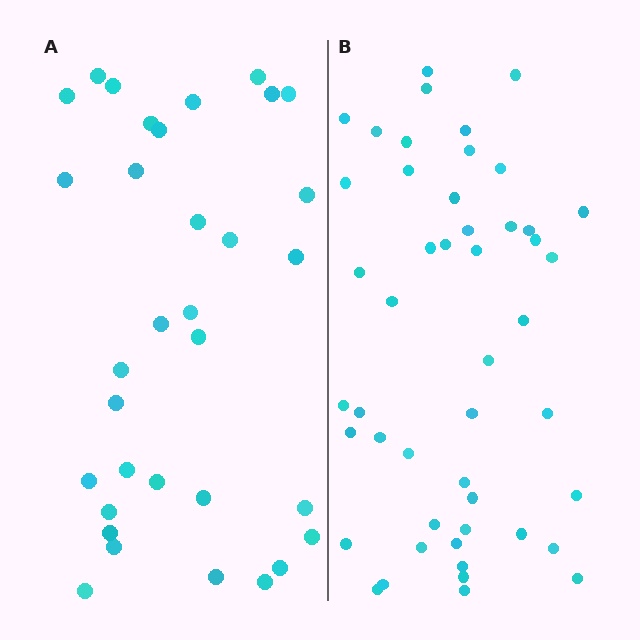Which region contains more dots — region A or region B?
Region B (the right region) has more dots.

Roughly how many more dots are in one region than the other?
Region B has approximately 15 more dots than region A.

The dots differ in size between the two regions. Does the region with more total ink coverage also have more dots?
No. Region A has more total ink coverage because its dots are larger, but region B actually contains more individual dots. Total area can be misleading — the number of items is what matters here.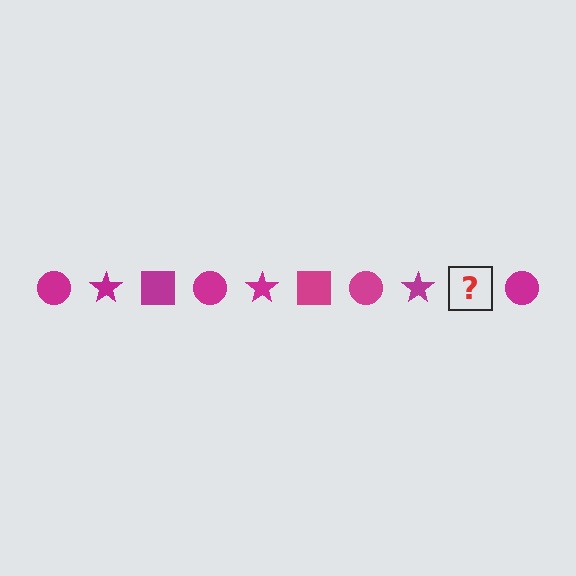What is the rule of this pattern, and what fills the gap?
The rule is that the pattern cycles through circle, star, square shapes in magenta. The gap should be filled with a magenta square.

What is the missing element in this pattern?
The missing element is a magenta square.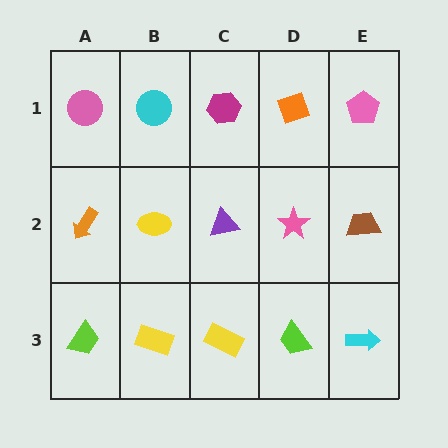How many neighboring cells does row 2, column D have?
4.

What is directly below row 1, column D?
A pink star.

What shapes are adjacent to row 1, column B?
A yellow ellipse (row 2, column B), a pink circle (row 1, column A), a magenta hexagon (row 1, column C).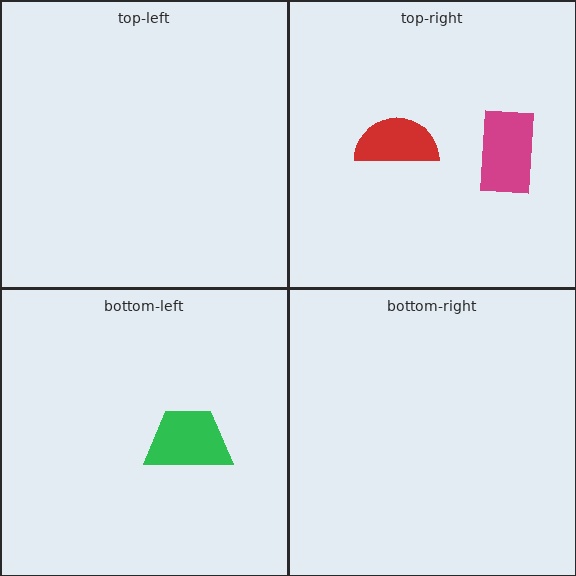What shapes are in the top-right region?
The magenta rectangle, the red semicircle.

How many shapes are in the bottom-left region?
1.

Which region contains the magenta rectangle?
The top-right region.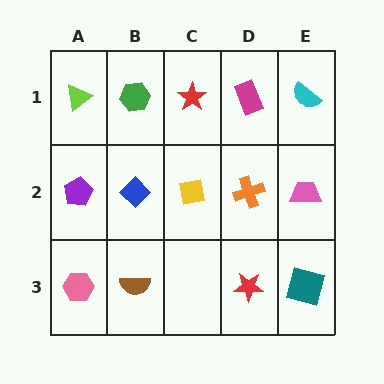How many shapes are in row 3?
4 shapes.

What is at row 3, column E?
A teal square.